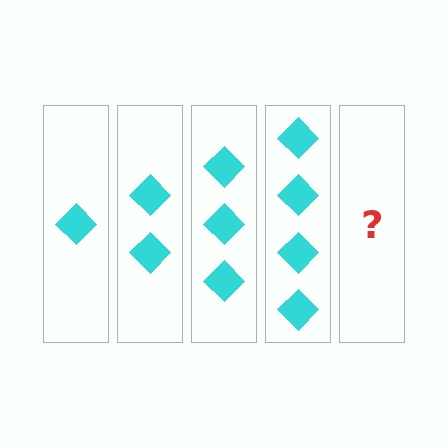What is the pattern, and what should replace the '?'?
The pattern is that each step adds one more diamond. The '?' should be 5 diamonds.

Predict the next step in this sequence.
The next step is 5 diamonds.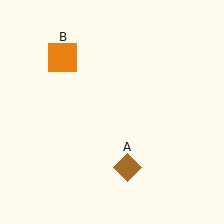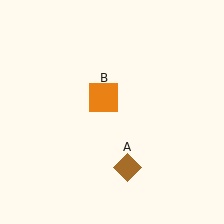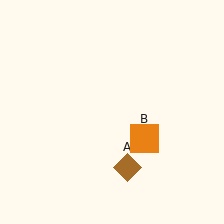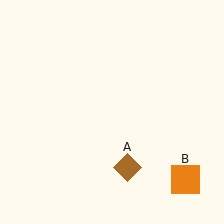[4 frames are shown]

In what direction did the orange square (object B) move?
The orange square (object B) moved down and to the right.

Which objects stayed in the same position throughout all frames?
Brown diamond (object A) remained stationary.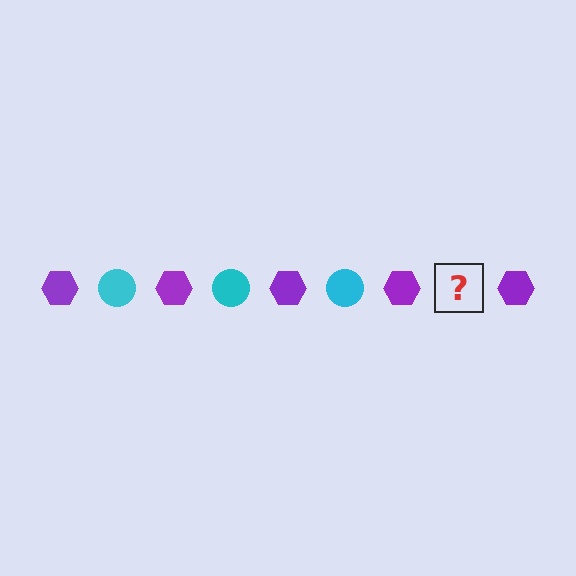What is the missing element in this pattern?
The missing element is a cyan circle.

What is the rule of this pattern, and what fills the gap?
The rule is that the pattern alternates between purple hexagon and cyan circle. The gap should be filled with a cyan circle.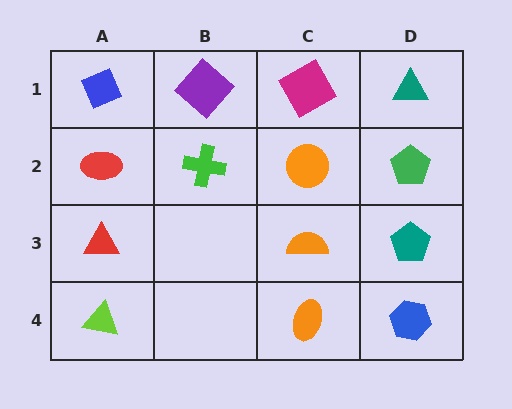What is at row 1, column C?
A magenta square.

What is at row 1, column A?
A blue diamond.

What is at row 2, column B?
A green cross.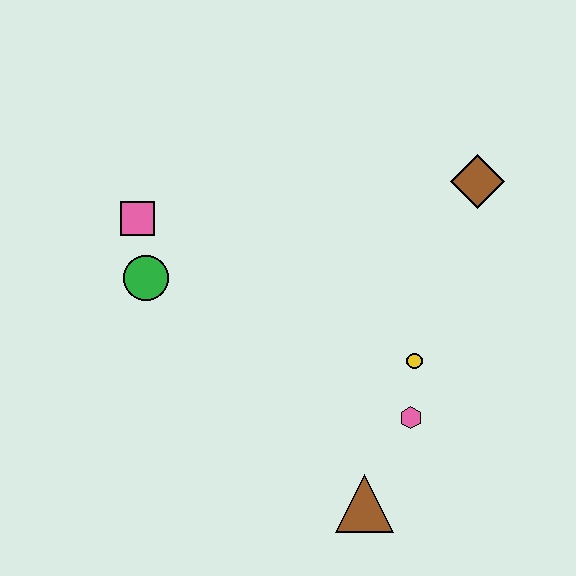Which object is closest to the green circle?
The pink square is closest to the green circle.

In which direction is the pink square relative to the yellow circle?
The pink square is to the left of the yellow circle.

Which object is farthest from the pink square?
The brown triangle is farthest from the pink square.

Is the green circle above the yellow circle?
Yes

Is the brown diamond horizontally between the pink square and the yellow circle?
No